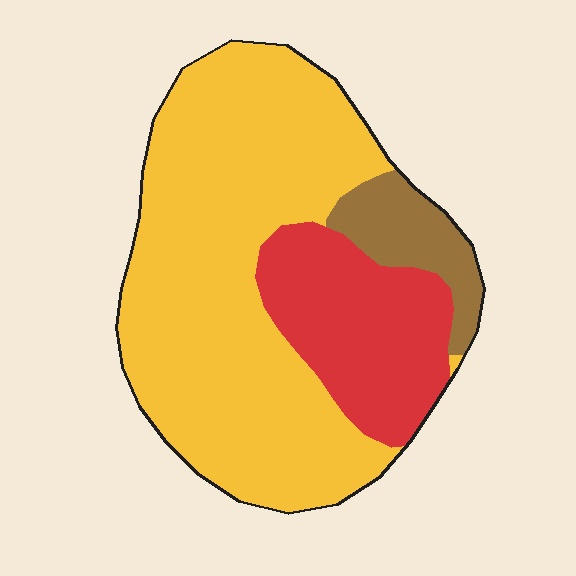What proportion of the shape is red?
Red covers about 25% of the shape.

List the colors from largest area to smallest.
From largest to smallest: yellow, red, brown.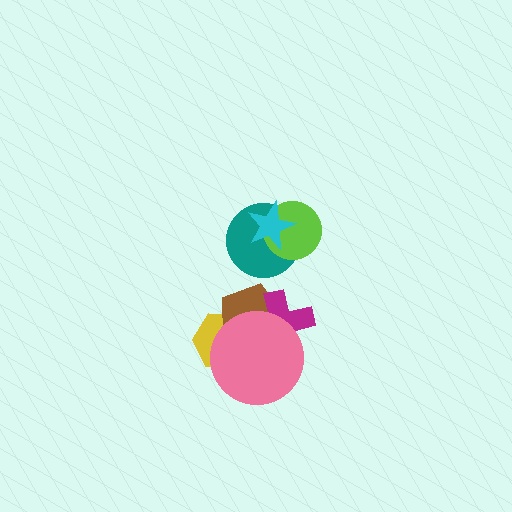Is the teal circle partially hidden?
Yes, it is partially covered by another shape.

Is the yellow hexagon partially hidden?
Yes, it is partially covered by another shape.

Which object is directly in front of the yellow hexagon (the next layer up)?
The brown pentagon is directly in front of the yellow hexagon.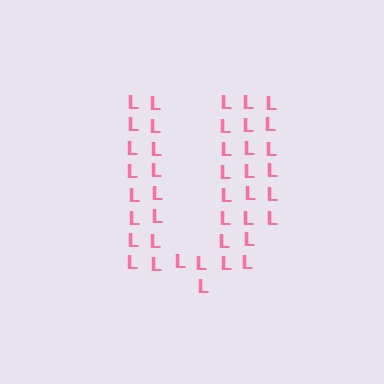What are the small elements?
The small elements are letter L's.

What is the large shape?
The large shape is the letter U.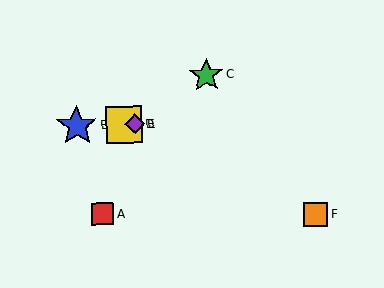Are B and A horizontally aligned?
No, B is at y≈126 and A is at y≈214.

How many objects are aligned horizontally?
3 objects (B, D, E) are aligned horizontally.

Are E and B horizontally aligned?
Yes, both are at y≈124.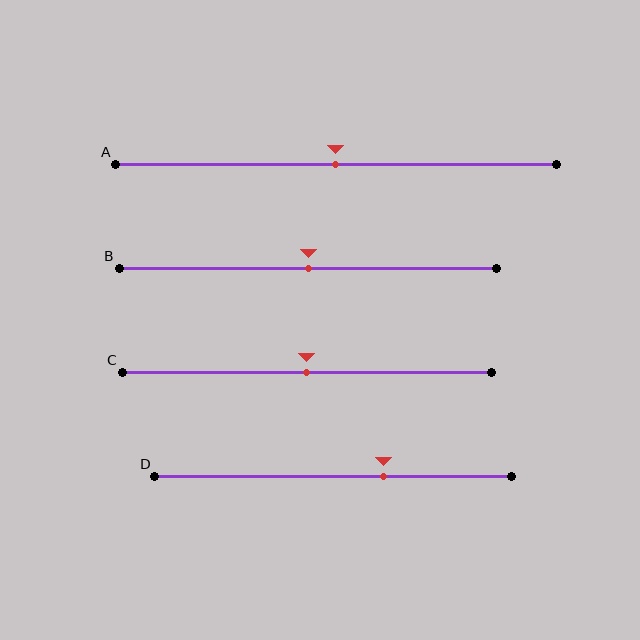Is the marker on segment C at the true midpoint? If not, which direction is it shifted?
Yes, the marker on segment C is at the true midpoint.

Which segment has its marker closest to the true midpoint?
Segment A has its marker closest to the true midpoint.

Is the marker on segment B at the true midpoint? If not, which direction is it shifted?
Yes, the marker on segment B is at the true midpoint.